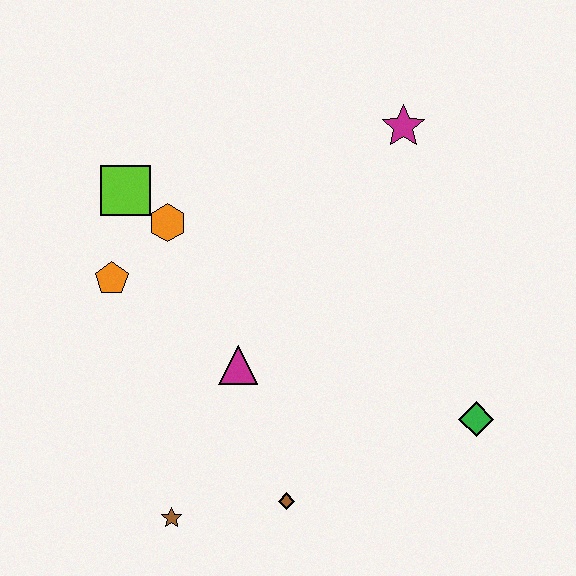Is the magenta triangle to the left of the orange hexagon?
No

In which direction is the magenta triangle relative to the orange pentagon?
The magenta triangle is to the right of the orange pentagon.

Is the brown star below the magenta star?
Yes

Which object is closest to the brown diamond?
The brown star is closest to the brown diamond.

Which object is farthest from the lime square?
The green diamond is farthest from the lime square.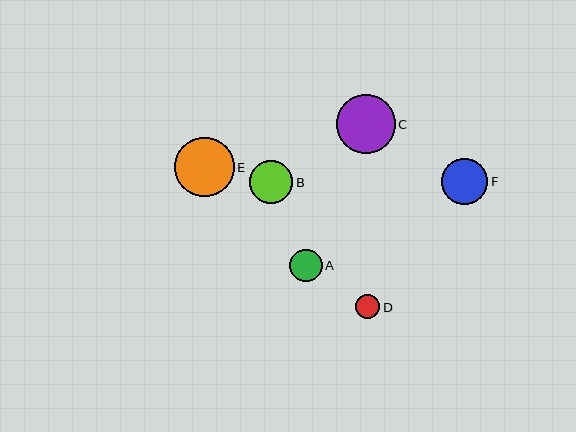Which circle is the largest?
Circle E is the largest with a size of approximately 59 pixels.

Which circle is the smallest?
Circle D is the smallest with a size of approximately 24 pixels.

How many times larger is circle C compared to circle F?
Circle C is approximately 1.3 times the size of circle F.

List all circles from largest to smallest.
From largest to smallest: E, C, F, B, A, D.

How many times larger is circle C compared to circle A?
Circle C is approximately 1.8 times the size of circle A.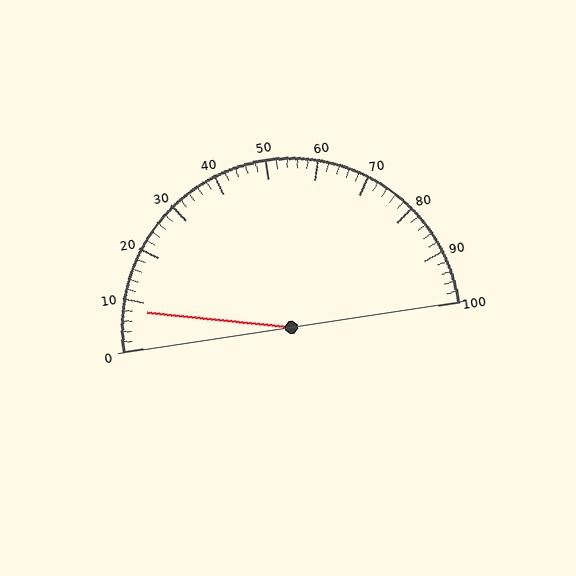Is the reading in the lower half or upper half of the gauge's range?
The reading is in the lower half of the range (0 to 100).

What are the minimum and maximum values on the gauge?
The gauge ranges from 0 to 100.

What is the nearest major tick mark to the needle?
The nearest major tick mark is 10.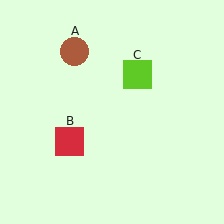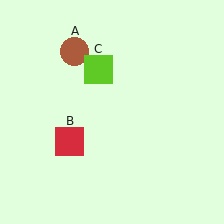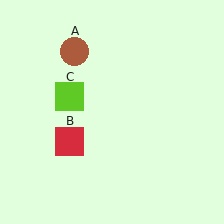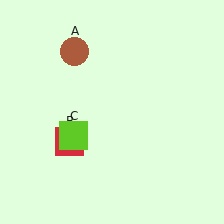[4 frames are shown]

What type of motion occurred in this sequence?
The lime square (object C) rotated counterclockwise around the center of the scene.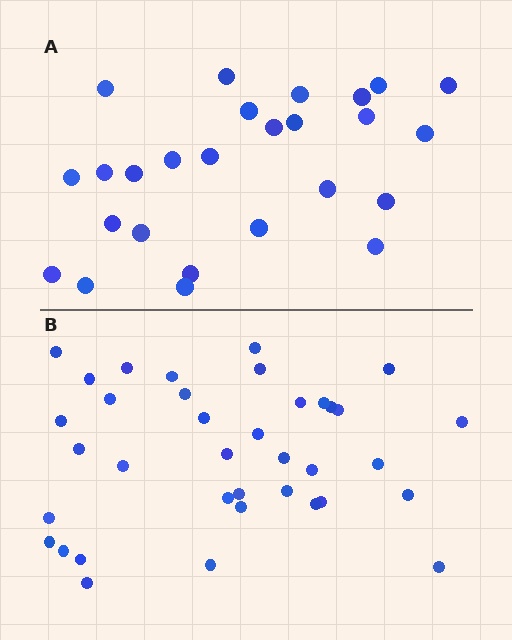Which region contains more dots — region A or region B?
Region B (the bottom region) has more dots.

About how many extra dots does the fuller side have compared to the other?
Region B has roughly 12 or so more dots than region A.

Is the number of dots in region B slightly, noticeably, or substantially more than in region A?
Region B has noticeably more, but not dramatically so. The ratio is roughly 1.4 to 1.